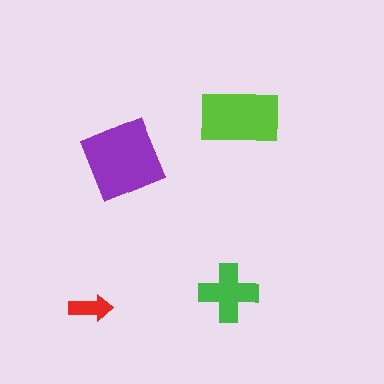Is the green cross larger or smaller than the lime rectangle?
Smaller.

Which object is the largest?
The purple square.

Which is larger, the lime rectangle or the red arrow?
The lime rectangle.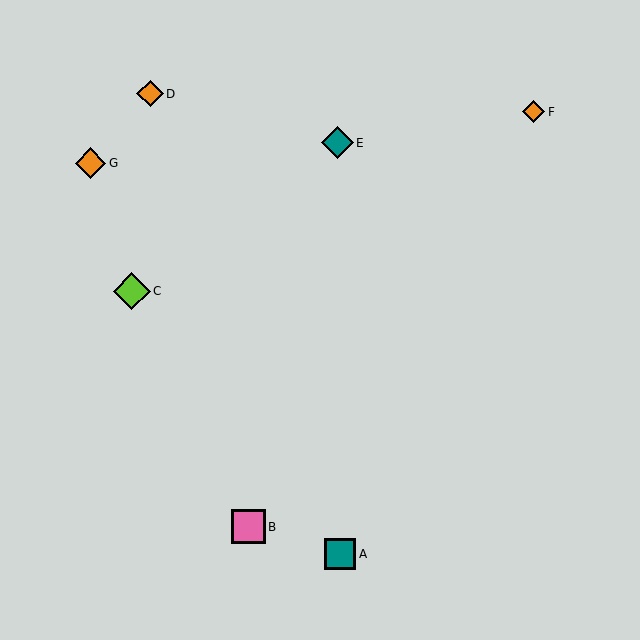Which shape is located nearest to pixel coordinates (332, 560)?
The teal square (labeled A) at (340, 554) is nearest to that location.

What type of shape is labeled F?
Shape F is an orange diamond.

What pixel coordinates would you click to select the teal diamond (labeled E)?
Click at (337, 143) to select the teal diamond E.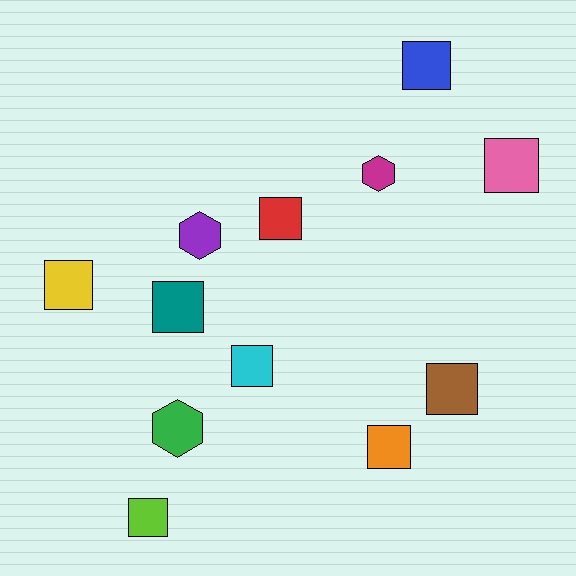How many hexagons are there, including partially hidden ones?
There are 3 hexagons.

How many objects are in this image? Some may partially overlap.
There are 12 objects.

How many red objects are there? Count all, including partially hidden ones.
There is 1 red object.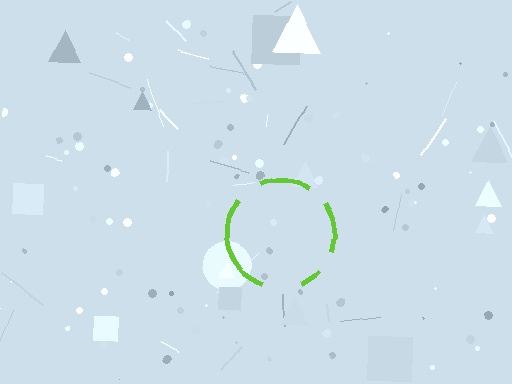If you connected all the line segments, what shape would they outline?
They would outline a circle.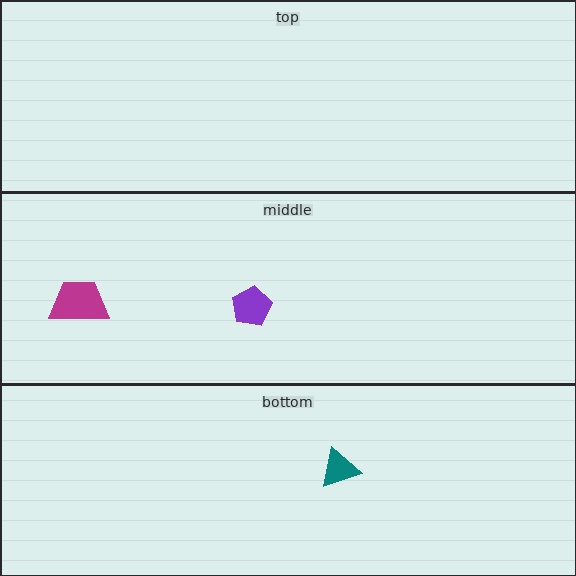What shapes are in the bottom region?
The teal triangle.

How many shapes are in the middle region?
2.